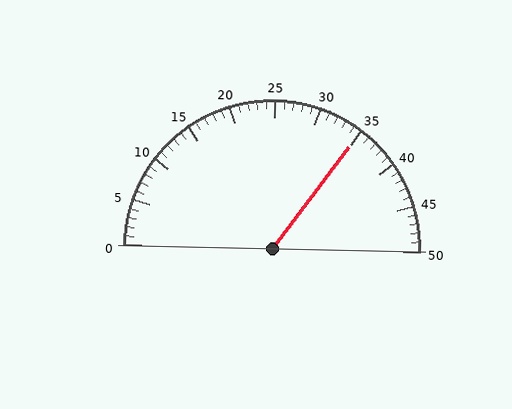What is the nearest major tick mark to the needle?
The nearest major tick mark is 35.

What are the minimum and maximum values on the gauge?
The gauge ranges from 0 to 50.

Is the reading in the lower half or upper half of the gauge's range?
The reading is in the upper half of the range (0 to 50).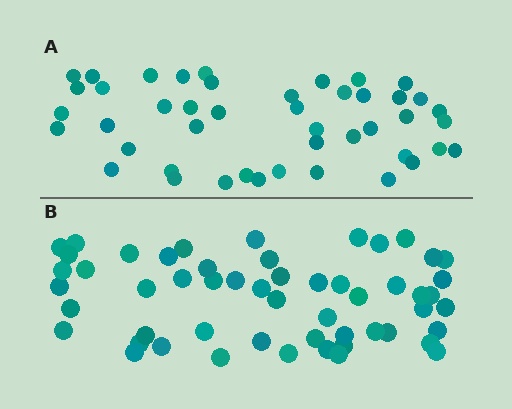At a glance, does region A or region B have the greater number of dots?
Region B (the bottom region) has more dots.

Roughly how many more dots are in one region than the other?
Region B has roughly 8 or so more dots than region A.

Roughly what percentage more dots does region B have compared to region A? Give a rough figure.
About 20% more.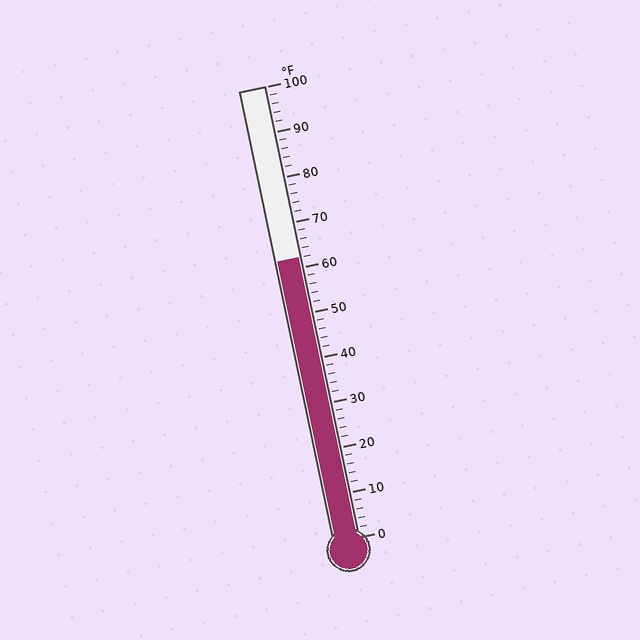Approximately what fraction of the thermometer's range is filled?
The thermometer is filled to approximately 60% of its range.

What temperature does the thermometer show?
The thermometer shows approximately 62°F.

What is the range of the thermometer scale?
The thermometer scale ranges from 0°F to 100°F.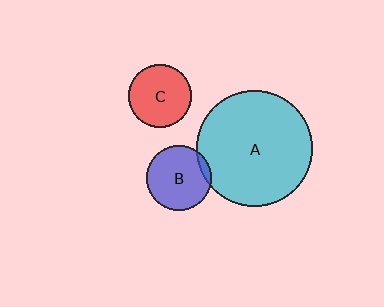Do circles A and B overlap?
Yes.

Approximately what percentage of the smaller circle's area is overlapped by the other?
Approximately 5%.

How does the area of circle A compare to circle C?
Approximately 3.4 times.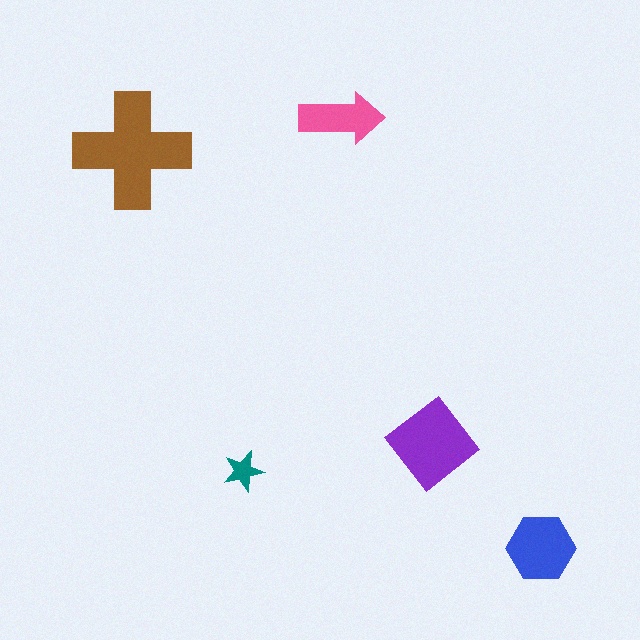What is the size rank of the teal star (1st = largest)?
5th.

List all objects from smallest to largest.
The teal star, the pink arrow, the blue hexagon, the purple diamond, the brown cross.